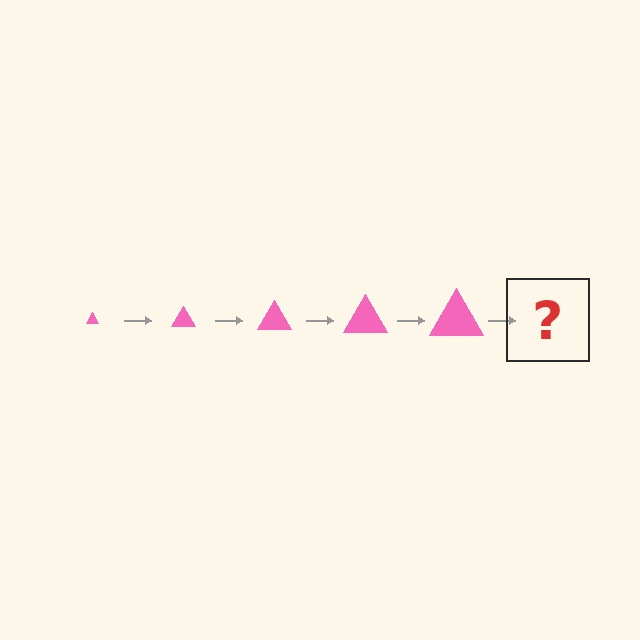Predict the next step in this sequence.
The next step is a pink triangle, larger than the previous one.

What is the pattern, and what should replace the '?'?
The pattern is that the triangle gets progressively larger each step. The '?' should be a pink triangle, larger than the previous one.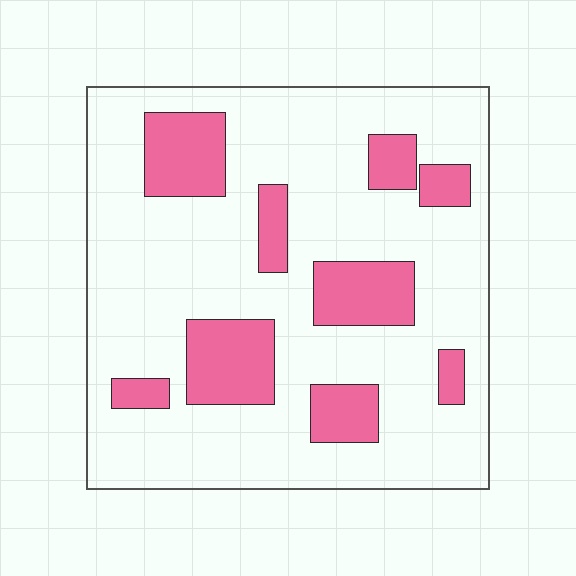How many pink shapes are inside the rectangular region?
9.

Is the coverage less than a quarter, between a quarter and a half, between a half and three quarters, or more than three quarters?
Less than a quarter.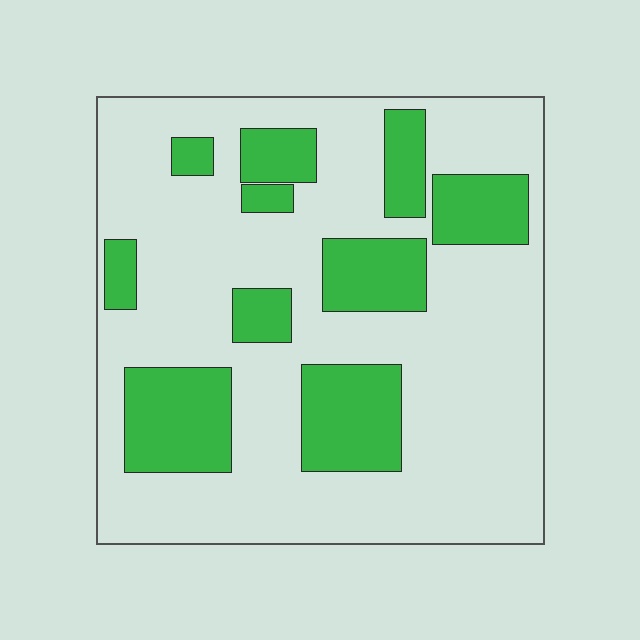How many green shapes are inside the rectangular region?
10.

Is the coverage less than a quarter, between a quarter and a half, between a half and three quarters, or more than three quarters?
Between a quarter and a half.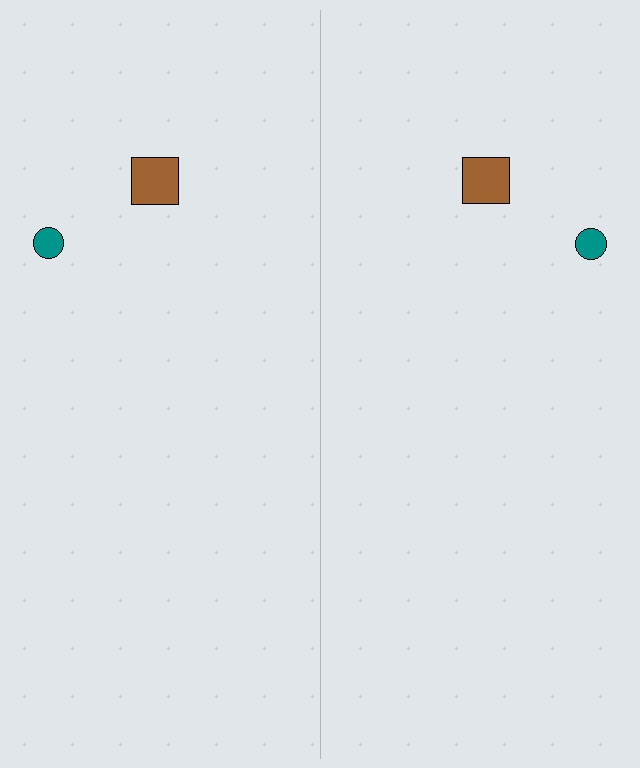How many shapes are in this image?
There are 4 shapes in this image.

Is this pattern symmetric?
Yes, this pattern has bilateral (reflection) symmetry.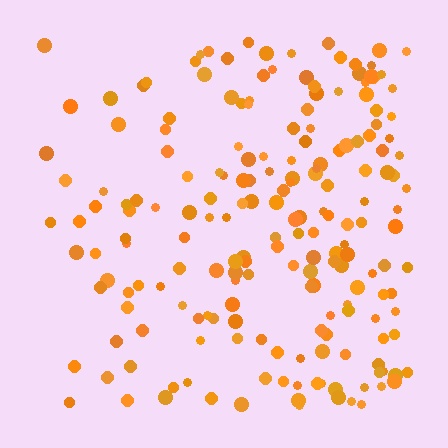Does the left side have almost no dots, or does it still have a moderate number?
Still a moderate number, just noticeably fewer than the right.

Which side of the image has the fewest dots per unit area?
The left.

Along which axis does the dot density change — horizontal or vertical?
Horizontal.